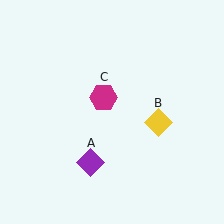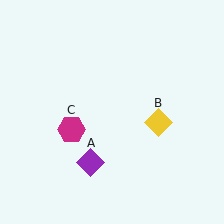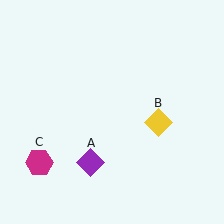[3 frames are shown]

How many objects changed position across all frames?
1 object changed position: magenta hexagon (object C).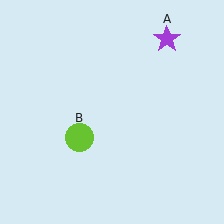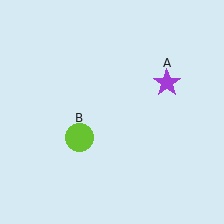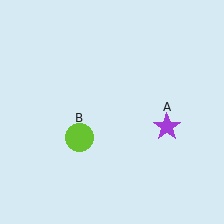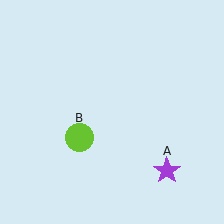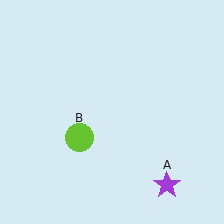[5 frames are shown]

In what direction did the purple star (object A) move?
The purple star (object A) moved down.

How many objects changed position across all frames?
1 object changed position: purple star (object A).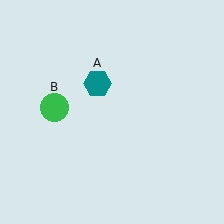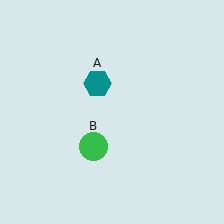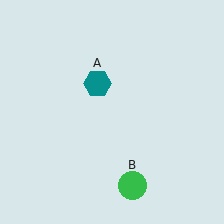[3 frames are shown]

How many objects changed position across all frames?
1 object changed position: green circle (object B).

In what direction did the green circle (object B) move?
The green circle (object B) moved down and to the right.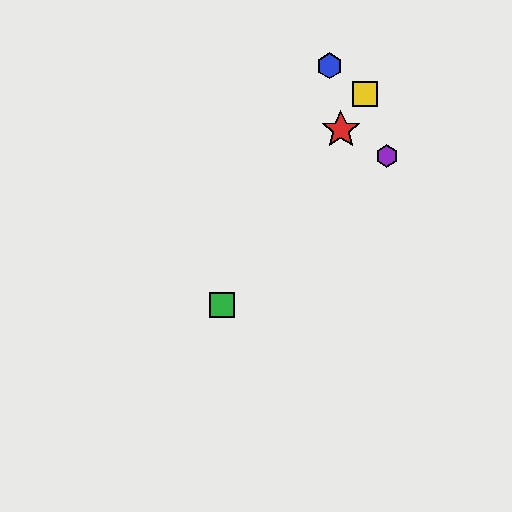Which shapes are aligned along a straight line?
The red star, the green square, the yellow square are aligned along a straight line.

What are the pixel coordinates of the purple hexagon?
The purple hexagon is at (387, 156).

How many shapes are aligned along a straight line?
3 shapes (the red star, the green square, the yellow square) are aligned along a straight line.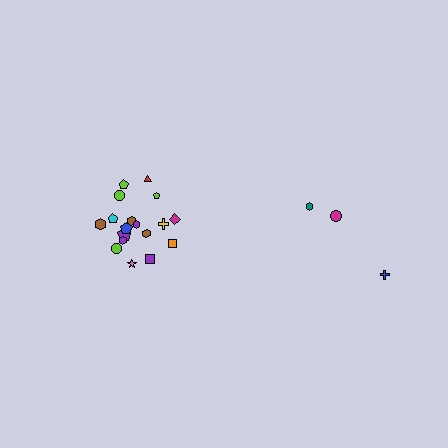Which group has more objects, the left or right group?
The left group.